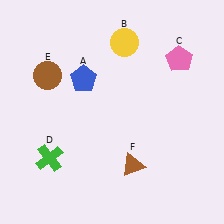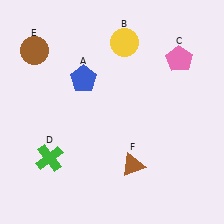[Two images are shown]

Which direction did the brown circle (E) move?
The brown circle (E) moved up.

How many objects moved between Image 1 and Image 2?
1 object moved between the two images.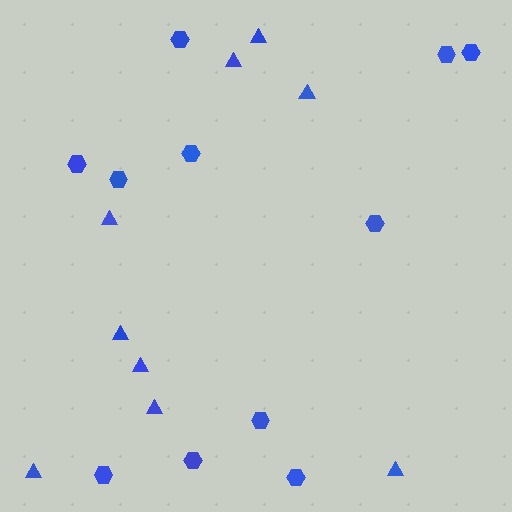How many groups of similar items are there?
There are 2 groups: one group of triangles (9) and one group of hexagons (11).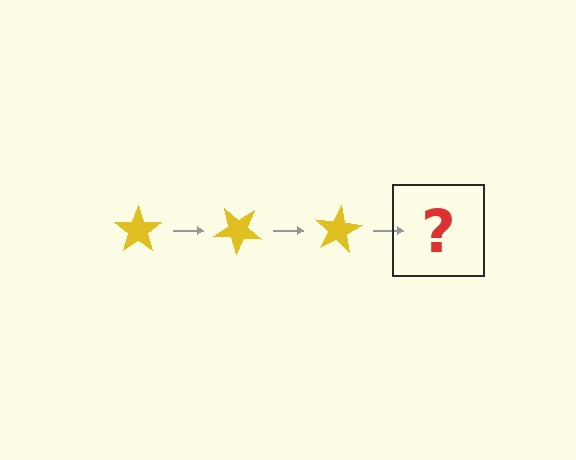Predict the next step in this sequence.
The next step is a yellow star rotated 120 degrees.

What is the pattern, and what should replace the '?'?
The pattern is that the star rotates 40 degrees each step. The '?' should be a yellow star rotated 120 degrees.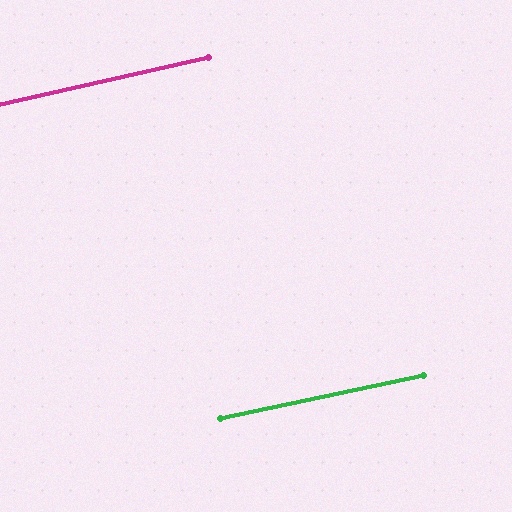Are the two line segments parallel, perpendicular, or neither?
Parallel — their directions differ by only 0.9°.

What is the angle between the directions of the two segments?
Approximately 1 degree.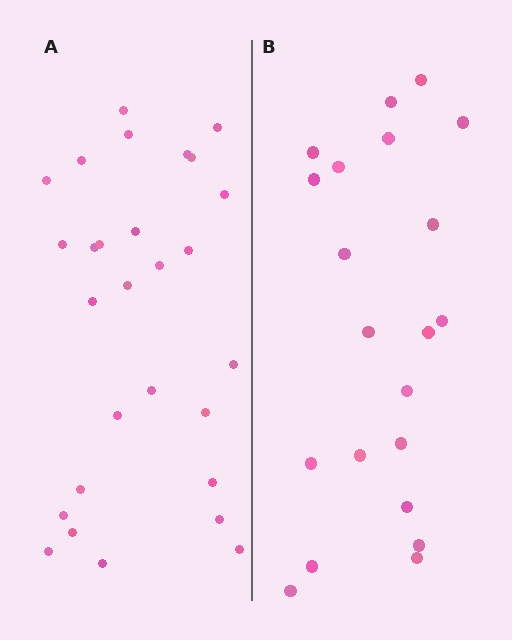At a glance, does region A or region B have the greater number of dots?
Region A (the left region) has more dots.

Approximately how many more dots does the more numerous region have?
Region A has roughly 8 or so more dots than region B.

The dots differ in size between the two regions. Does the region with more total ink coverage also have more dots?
No. Region B has more total ink coverage because its dots are larger, but region A actually contains more individual dots. Total area can be misleading — the number of items is what matters here.